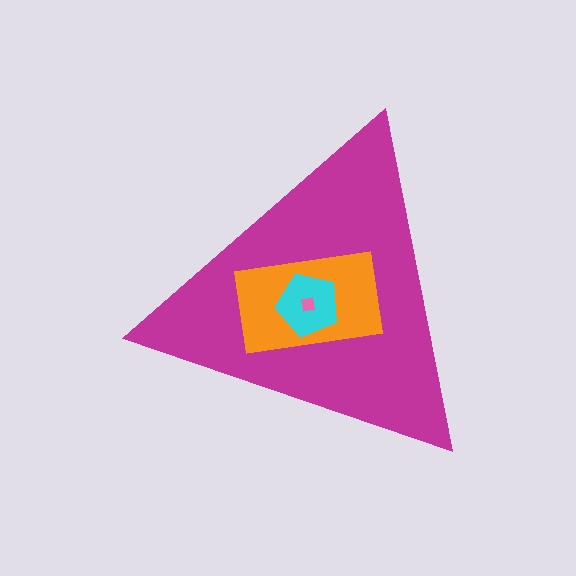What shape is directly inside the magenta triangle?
The orange rectangle.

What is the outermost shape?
The magenta triangle.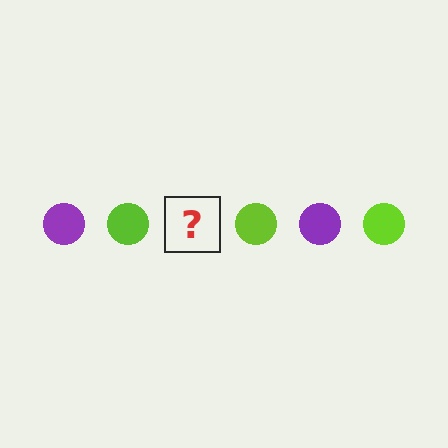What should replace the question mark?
The question mark should be replaced with a purple circle.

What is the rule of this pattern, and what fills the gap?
The rule is that the pattern cycles through purple, lime circles. The gap should be filled with a purple circle.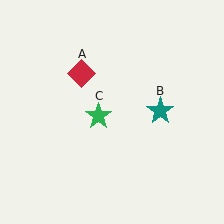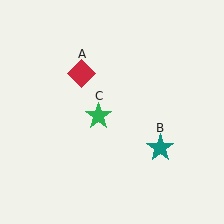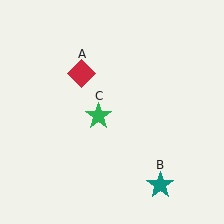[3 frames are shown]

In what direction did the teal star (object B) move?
The teal star (object B) moved down.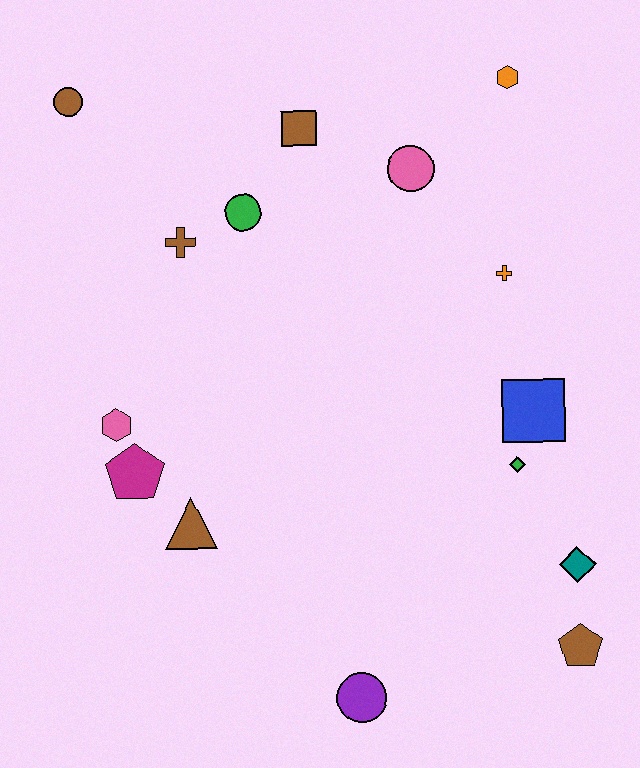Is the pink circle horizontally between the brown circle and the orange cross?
Yes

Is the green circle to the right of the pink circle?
No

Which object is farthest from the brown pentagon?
The brown circle is farthest from the brown pentagon.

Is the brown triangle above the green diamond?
No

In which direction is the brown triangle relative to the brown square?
The brown triangle is below the brown square.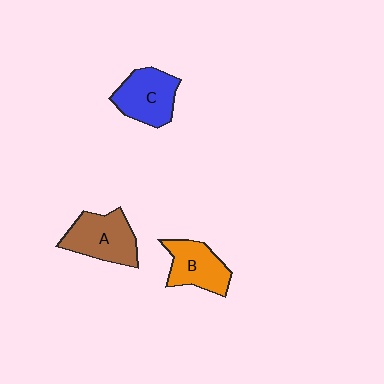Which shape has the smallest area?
Shape B (orange).